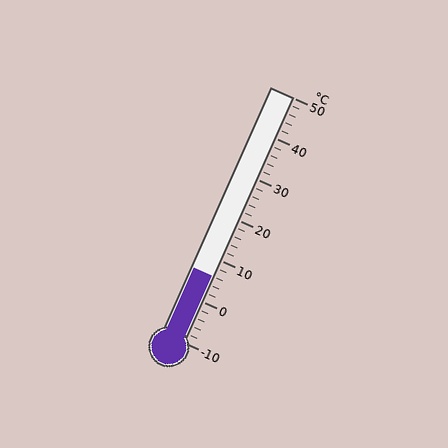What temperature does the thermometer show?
The thermometer shows approximately 6°C.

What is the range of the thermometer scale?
The thermometer scale ranges from -10°C to 50°C.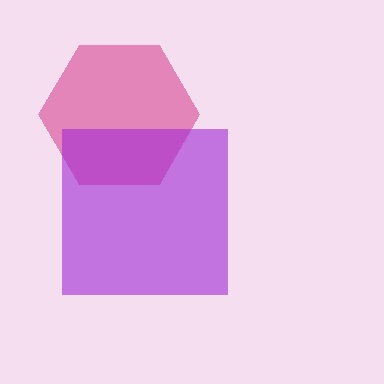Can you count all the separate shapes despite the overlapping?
Yes, there are 2 separate shapes.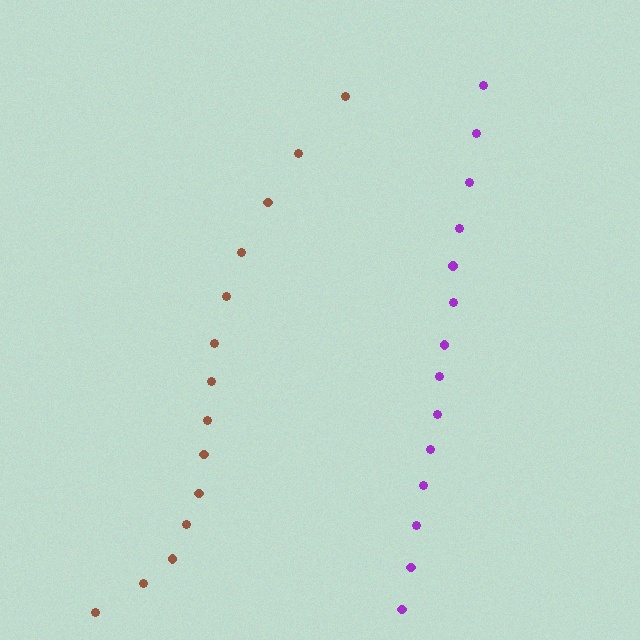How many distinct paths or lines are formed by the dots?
There are 2 distinct paths.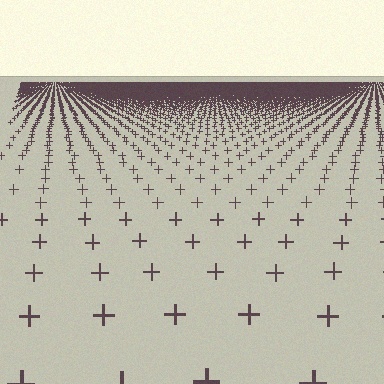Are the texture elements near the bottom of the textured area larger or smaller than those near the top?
Larger. Near the bottom, elements are closer to the viewer and appear at a bigger on-screen size.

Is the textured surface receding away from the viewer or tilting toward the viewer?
The surface is receding away from the viewer. Texture elements get smaller and denser toward the top.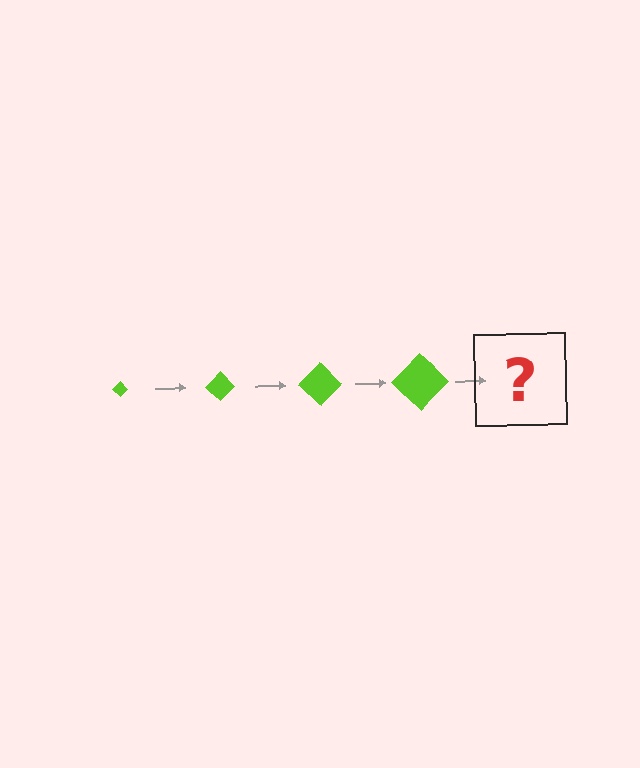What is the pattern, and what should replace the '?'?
The pattern is that the diamond gets progressively larger each step. The '?' should be a lime diamond, larger than the previous one.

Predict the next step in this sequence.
The next step is a lime diamond, larger than the previous one.